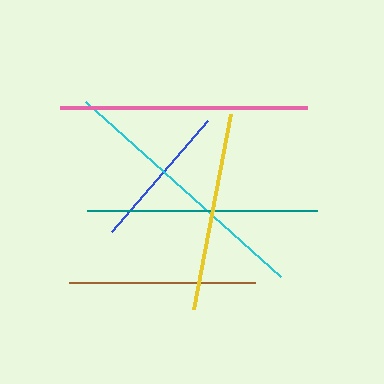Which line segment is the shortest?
The blue line is the shortest at approximately 146 pixels.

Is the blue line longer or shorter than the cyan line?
The cyan line is longer than the blue line.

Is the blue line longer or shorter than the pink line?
The pink line is longer than the blue line.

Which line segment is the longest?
The cyan line is the longest at approximately 261 pixels.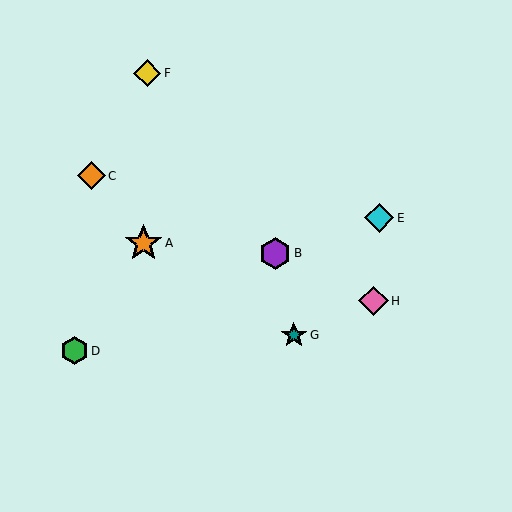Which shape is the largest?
The orange star (labeled A) is the largest.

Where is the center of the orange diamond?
The center of the orange diamond is at (91, 176).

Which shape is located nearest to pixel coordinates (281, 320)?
The teal star (labeled G) at (294, 335) is nearest to that location.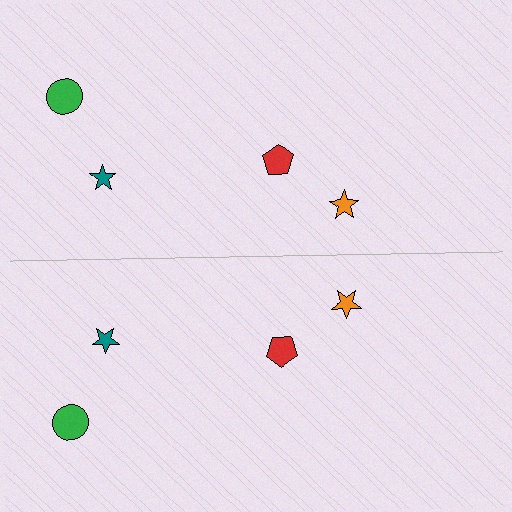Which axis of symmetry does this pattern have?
The pattern has a horizontal axis of symmetry running through the center of the image.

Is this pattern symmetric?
Yes, this pattern has bilateral (reflection) symmetry.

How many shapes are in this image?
There are 8 shapes in this image.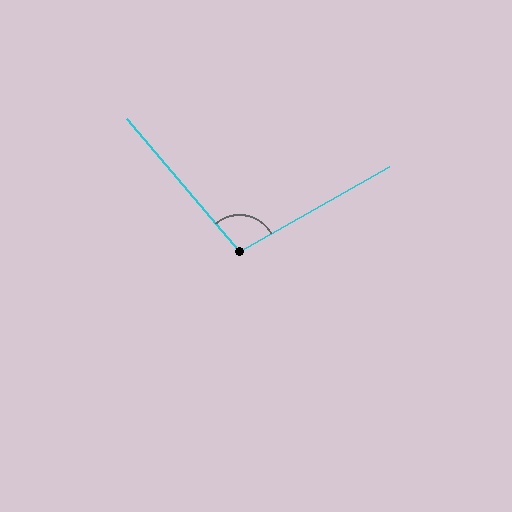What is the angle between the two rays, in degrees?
Approximately 101 degrees.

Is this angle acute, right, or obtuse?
It is obtuse.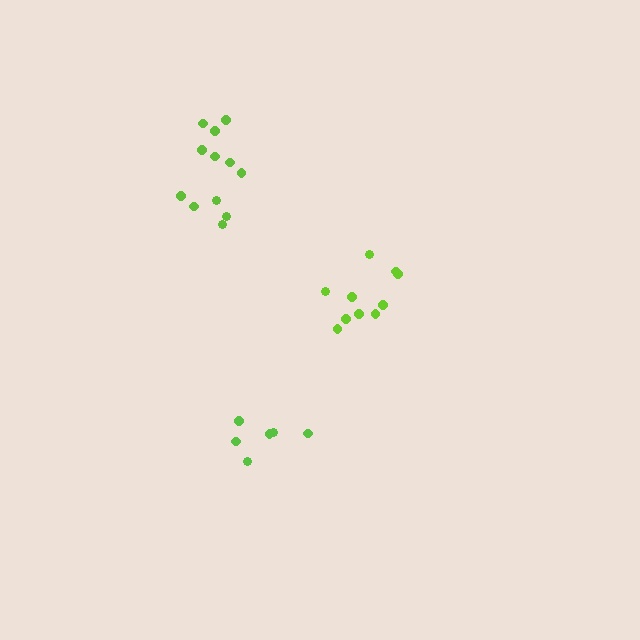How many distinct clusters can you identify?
There are 3 distinct clusters.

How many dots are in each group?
Group 1: 12 dots, Group 2: 6 dots, Group 3: 10 dots (28 total).